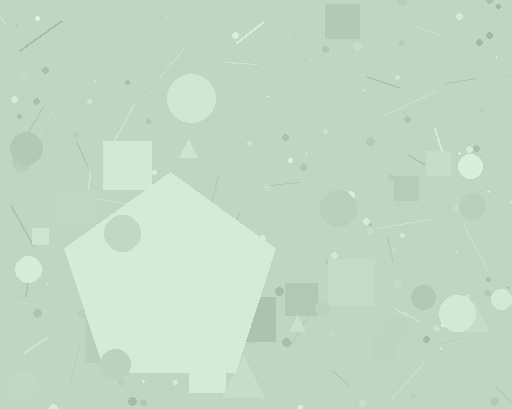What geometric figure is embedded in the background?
A pentagon is embedded in the background.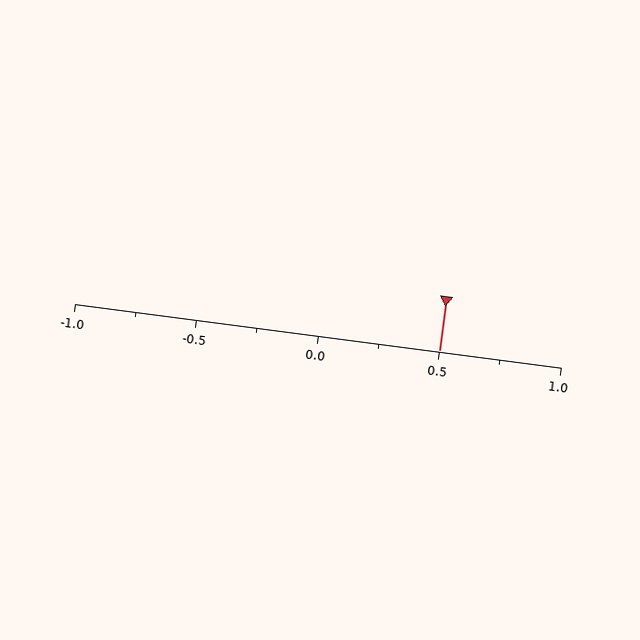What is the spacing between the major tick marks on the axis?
The major ticks are spaced 0.5 apart.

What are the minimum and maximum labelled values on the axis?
The axis runs from -1.0 to 1.0.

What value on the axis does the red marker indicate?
The marker indicates approximately 0.5.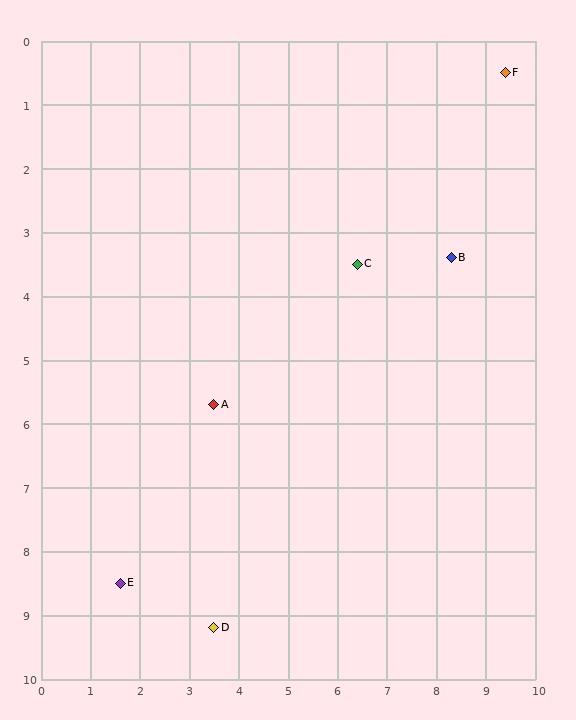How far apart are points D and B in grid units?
Points D and B are about 7.5 grid units apart.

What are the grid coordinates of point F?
Point F is at approximately (9.4, 0.5).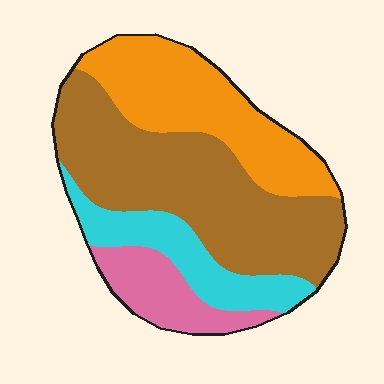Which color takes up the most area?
Brown, at roughly 45%.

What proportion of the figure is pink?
Pink takes up about one eighth (1/8) of the figure.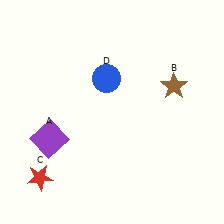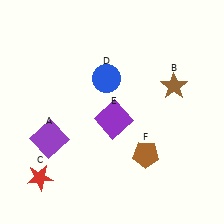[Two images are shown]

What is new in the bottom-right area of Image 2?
A brown pentagon (F) was added in the bottom-right area of Image 2.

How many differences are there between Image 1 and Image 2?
There are 2 differences between the two images.